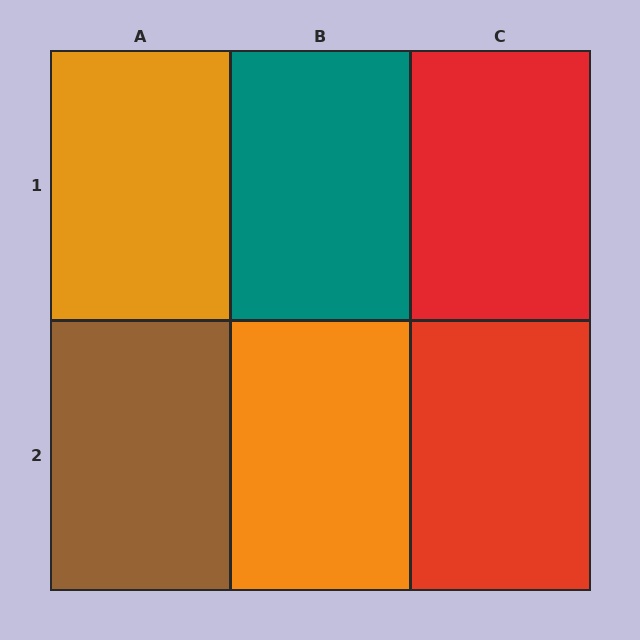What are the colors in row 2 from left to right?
Brown, orange, red.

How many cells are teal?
1 cell is teal.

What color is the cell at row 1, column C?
Red.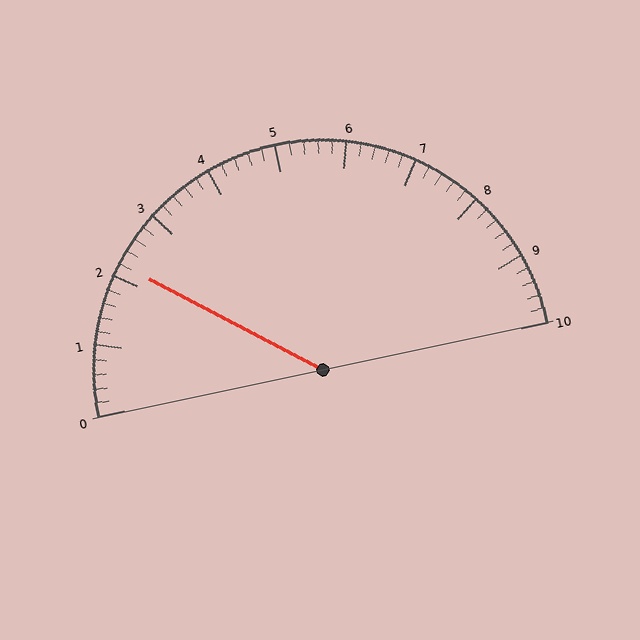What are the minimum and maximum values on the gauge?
The gauge ranges from 0 to 10.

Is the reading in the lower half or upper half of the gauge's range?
The reading is in the lower half of the range (0 to 10).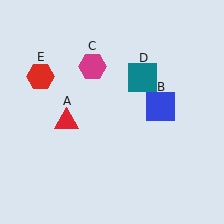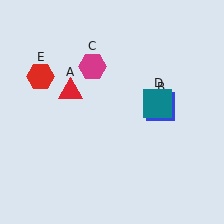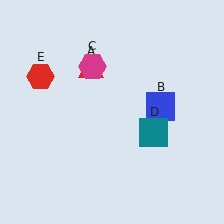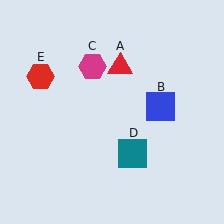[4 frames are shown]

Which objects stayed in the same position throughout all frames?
Blue square (object B) and magenta hexagon (object C) and red hexagon (object E) remained stationary.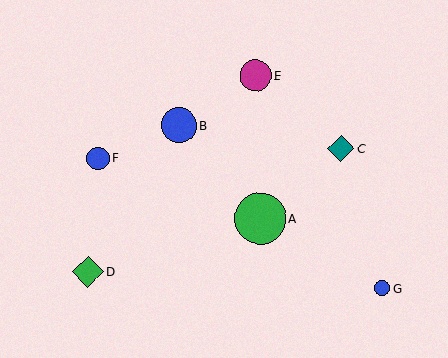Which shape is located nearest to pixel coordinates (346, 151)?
The teal diamond (labeled C) at (341, 148) is nearest to that location.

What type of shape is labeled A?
Shape A is a green circle.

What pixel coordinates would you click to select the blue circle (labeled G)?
Click at (382, 288) to select the blue circle G.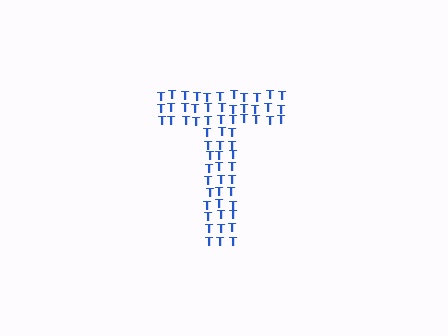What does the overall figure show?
The overall figure shows the letter T.